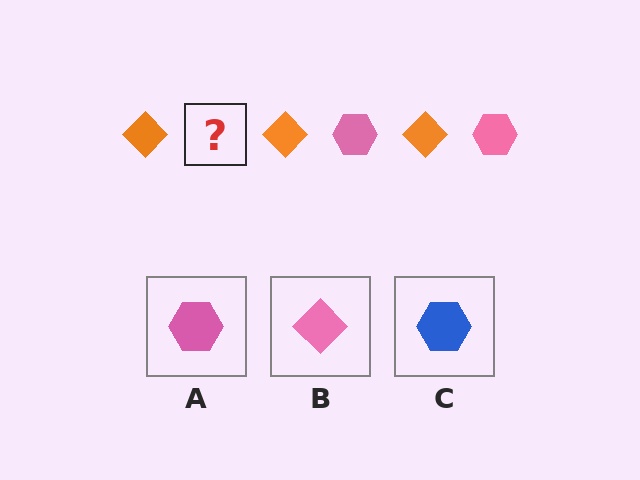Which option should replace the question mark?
Option A.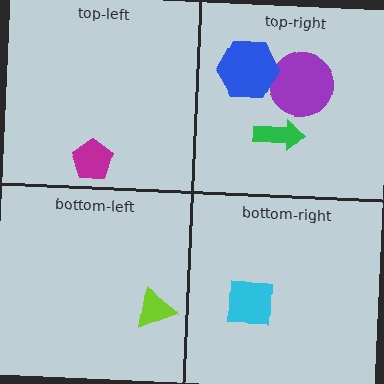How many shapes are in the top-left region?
1.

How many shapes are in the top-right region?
3.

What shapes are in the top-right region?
The green arrow, the purple circle, the blue hexagon.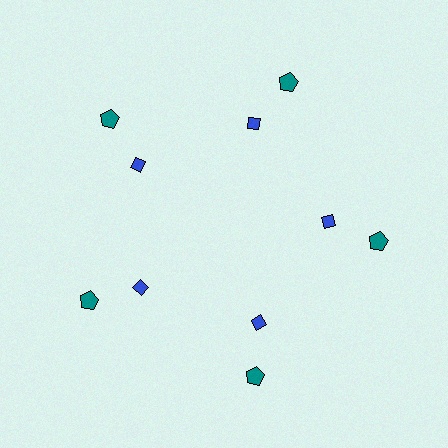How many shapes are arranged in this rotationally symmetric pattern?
There are 10 shapes, arranged in 5 groups of 2.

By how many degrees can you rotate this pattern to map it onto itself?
The pattern maps onto itself every 72 degrees of rotation.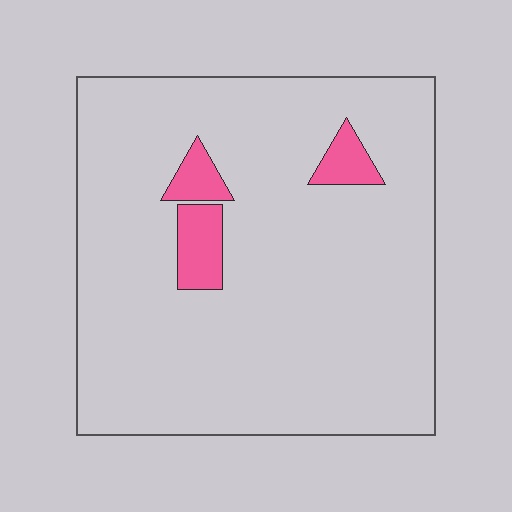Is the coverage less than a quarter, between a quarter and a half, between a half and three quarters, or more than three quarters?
Less than a quarter.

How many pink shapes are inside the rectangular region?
3.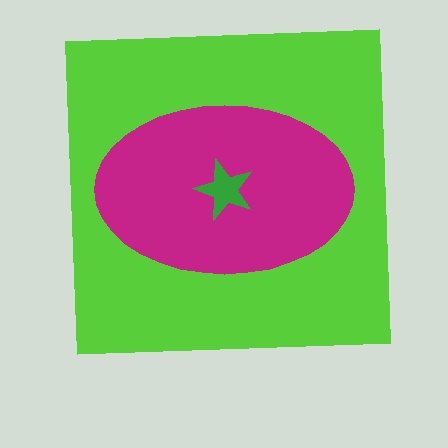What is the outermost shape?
The lime square.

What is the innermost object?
The green star.